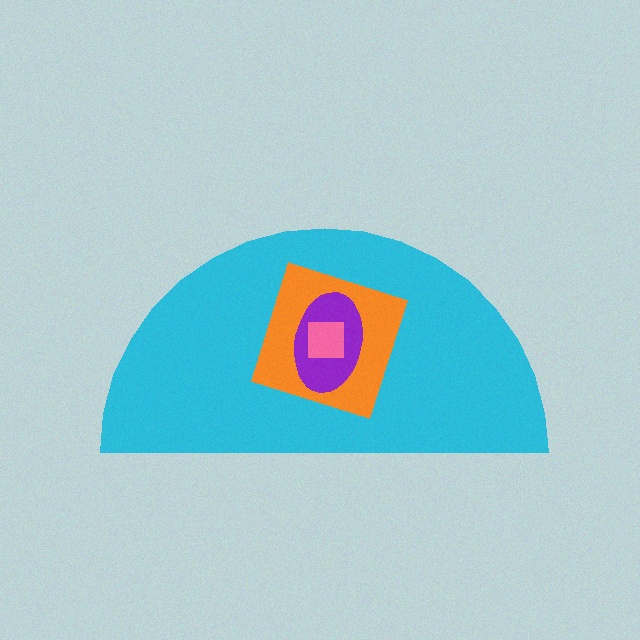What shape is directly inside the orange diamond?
The purple ellipse.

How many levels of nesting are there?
4.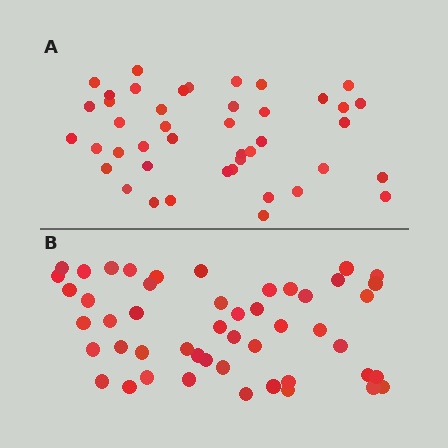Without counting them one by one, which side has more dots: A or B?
Region B (the bottom region) has more dots.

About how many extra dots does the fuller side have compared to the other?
Region B has about 6 more dots than region A.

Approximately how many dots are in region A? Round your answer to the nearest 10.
About 40 dots. (The exact count is 43, which rounds to 40.)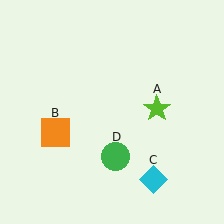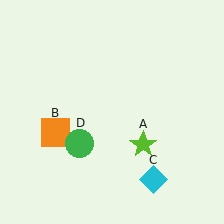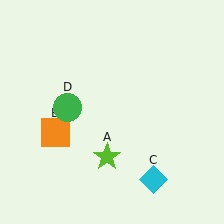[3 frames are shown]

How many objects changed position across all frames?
2 objects changed position: lime star (object A), green circle (object D).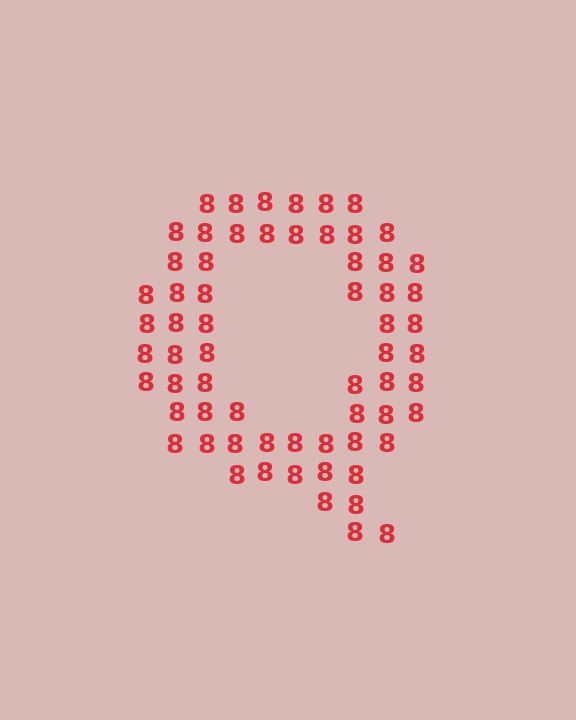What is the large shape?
The large shape is the letter Q.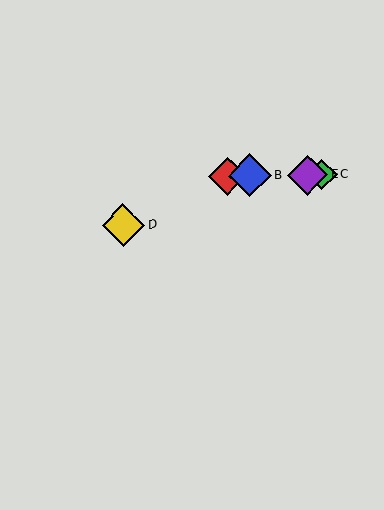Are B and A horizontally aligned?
Yes, both are at y≈176.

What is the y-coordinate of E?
Object E is at y≈175.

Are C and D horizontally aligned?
No, C is at y≈175 and D is at y≈225.